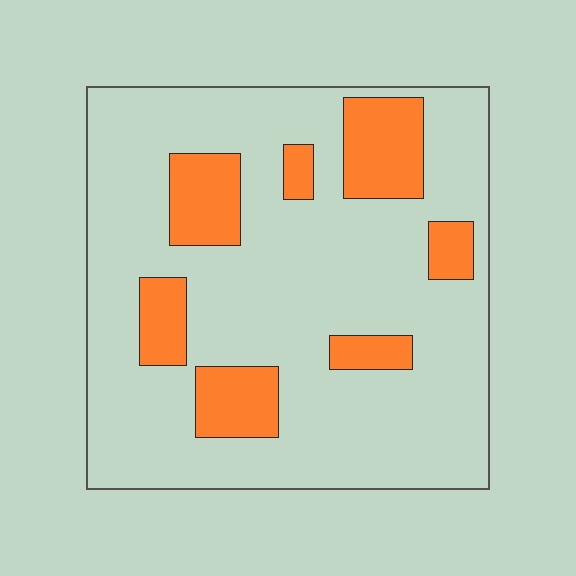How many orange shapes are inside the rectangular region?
7.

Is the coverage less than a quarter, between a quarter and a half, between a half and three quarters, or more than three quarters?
Less than a quarter.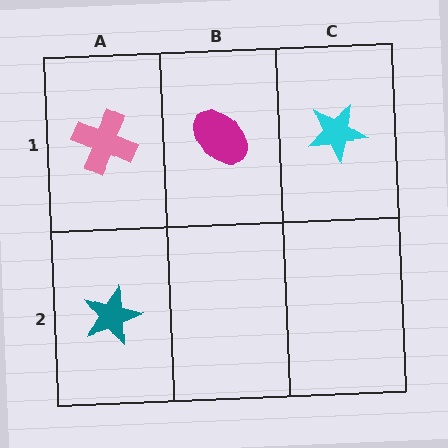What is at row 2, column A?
A teal star.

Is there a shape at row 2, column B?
No, that cell is empty.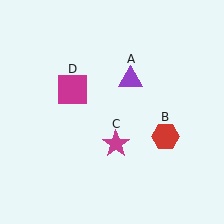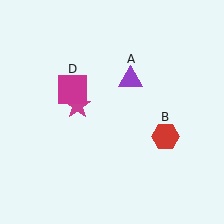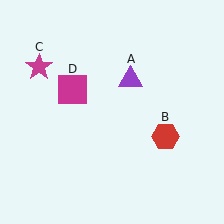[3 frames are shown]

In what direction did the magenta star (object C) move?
The magenta star (object C) moved up and to the left.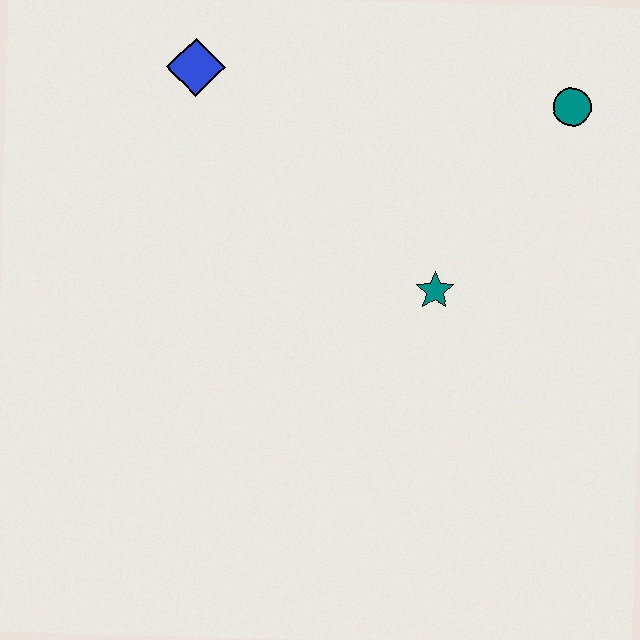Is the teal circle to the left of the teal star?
No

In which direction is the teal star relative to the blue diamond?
The teal star is to the right of the blue diamond.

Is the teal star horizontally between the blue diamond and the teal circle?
Yes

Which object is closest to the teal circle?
The teal star is closest to the teal circle.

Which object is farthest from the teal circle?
The blue diamond is farthest from the teal circle.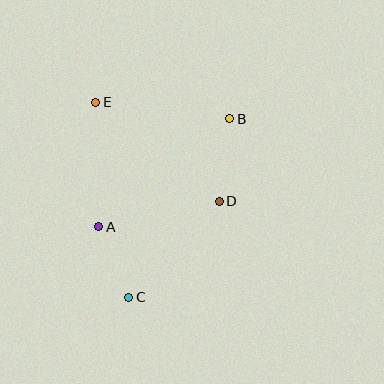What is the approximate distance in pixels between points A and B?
The distance between A and B is approximately 170 pixels.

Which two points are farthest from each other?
Points B and C are farthest from each other.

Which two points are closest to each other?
Points A and C are closest to each other.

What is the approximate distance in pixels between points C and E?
The distance between C and E is approximately 197 pixels.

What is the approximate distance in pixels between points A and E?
The distance between A and E is approximately 124 pixels.